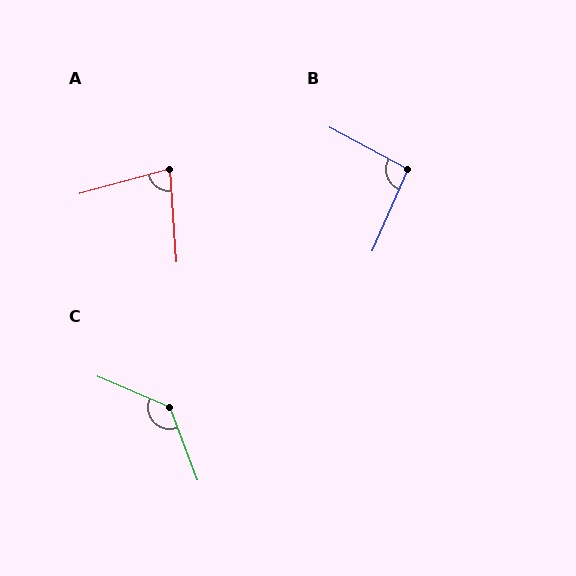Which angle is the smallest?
A, at approximately 78 degrees.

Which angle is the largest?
C, at approximately 134 degrees.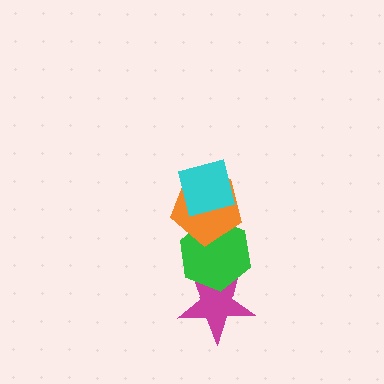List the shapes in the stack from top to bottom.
From top to bottom: the cyan square, the orange pentagon, the green hexagon, the magenta star.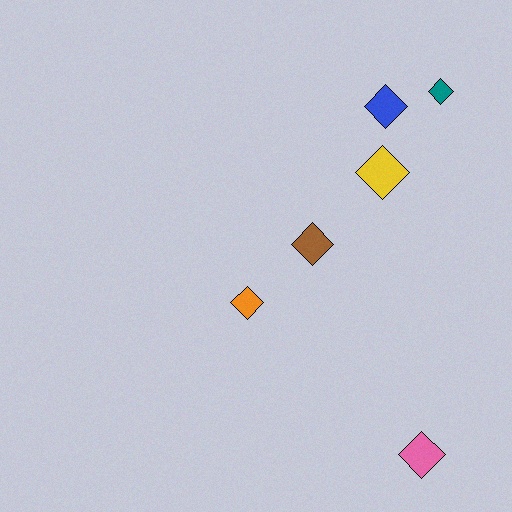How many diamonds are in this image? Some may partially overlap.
There are 6 diamonds.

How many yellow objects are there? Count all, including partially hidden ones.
There is 1 yellow object.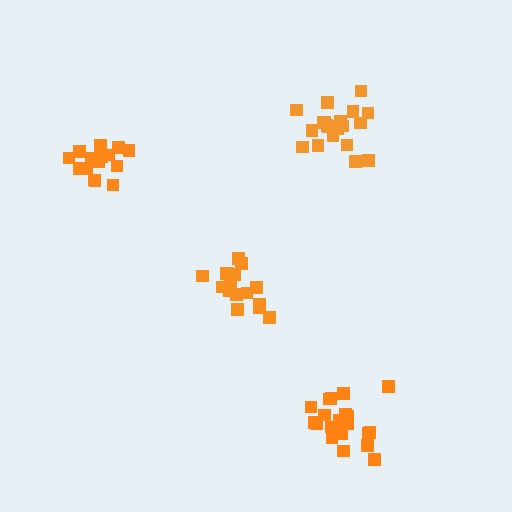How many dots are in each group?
Group 1: 20 dots, Group 2: 20 dots, Group 3: 16 dots, Group 4: 16 dots (72 total).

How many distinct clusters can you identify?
There are 4 distinct clusters.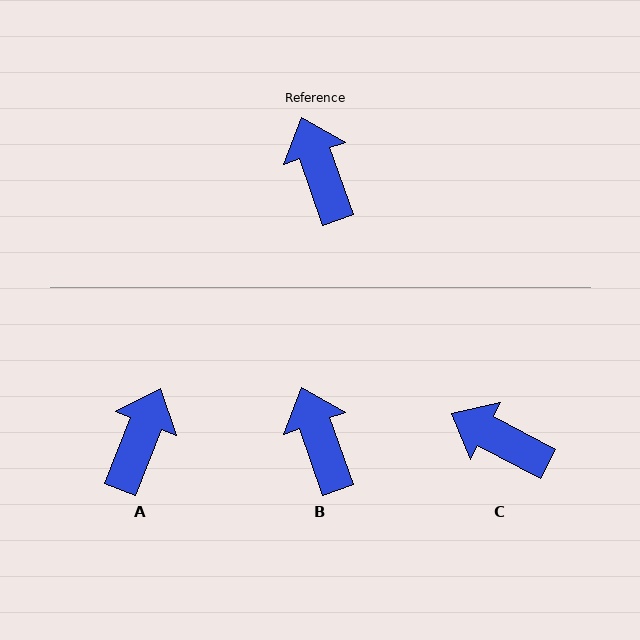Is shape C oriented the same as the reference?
No, it is off by about 43 degrees.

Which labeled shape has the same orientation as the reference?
B.